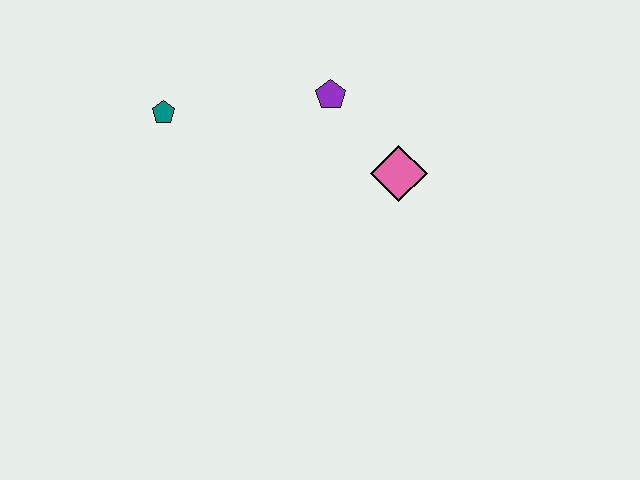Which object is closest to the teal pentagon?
The purple pentagon is closest to the teal pentagon.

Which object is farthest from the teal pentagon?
The pink diamond is farthest from the teal pentagon.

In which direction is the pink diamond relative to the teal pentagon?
The pink diamond is to the right of the teal pentagon.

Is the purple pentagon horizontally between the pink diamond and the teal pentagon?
Yes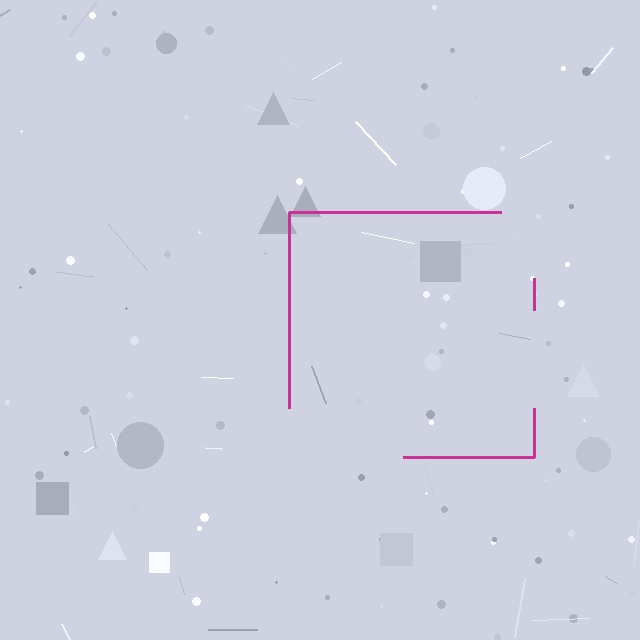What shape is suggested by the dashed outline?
The dashed outline suggests a square.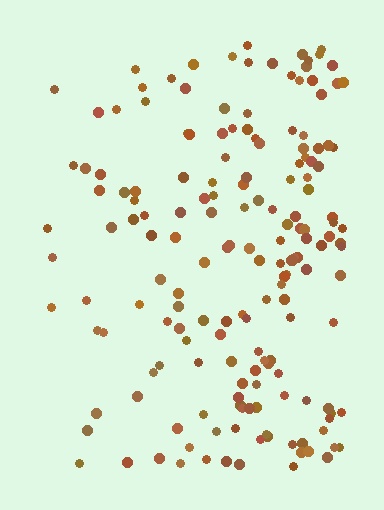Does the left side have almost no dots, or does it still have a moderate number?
Still a moderate number, just noticeably fewer than the right.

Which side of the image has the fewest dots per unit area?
The left.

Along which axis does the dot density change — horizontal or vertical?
Horizontal.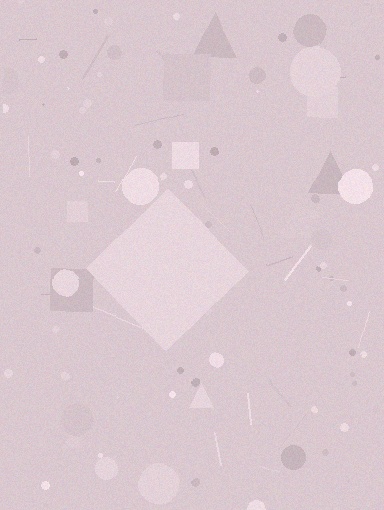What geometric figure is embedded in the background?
A diamond is embedded in the background.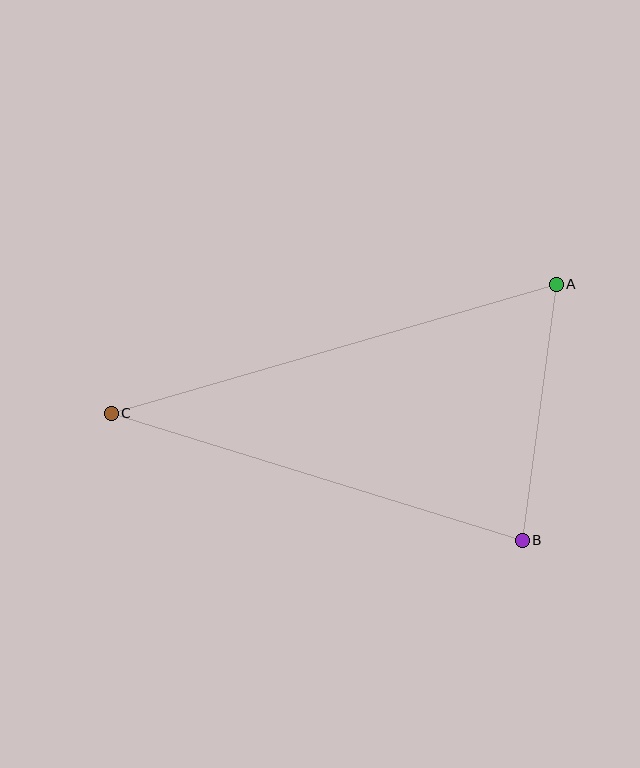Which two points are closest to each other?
Points A and B are closest to each other.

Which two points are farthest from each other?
Points A and C are farthest from each other.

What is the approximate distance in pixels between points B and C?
The distance between B and C is approximately 430 pixels.